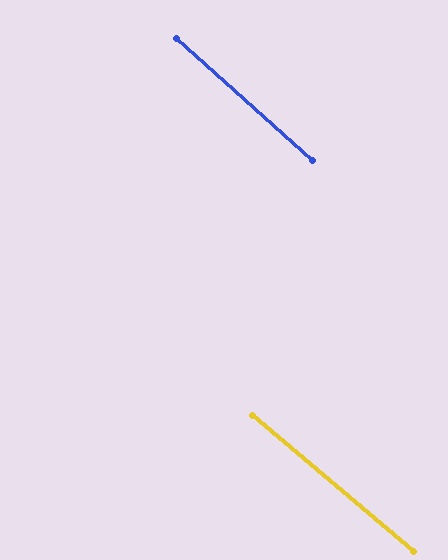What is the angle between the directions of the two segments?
Approximately 2 degrees.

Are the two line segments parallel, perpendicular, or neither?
Parallel — their directions differ by only 2.0°.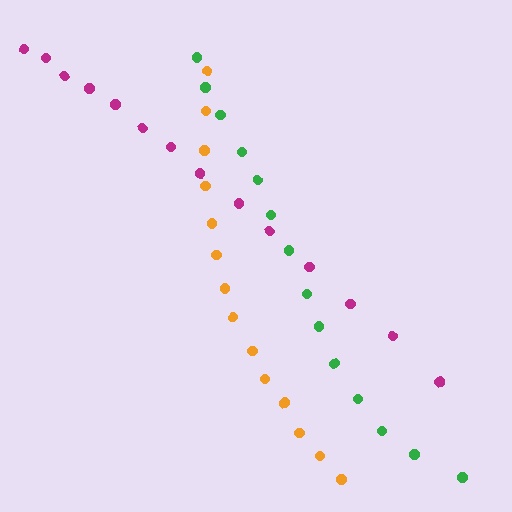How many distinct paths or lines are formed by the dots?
There are 3 distinct paths.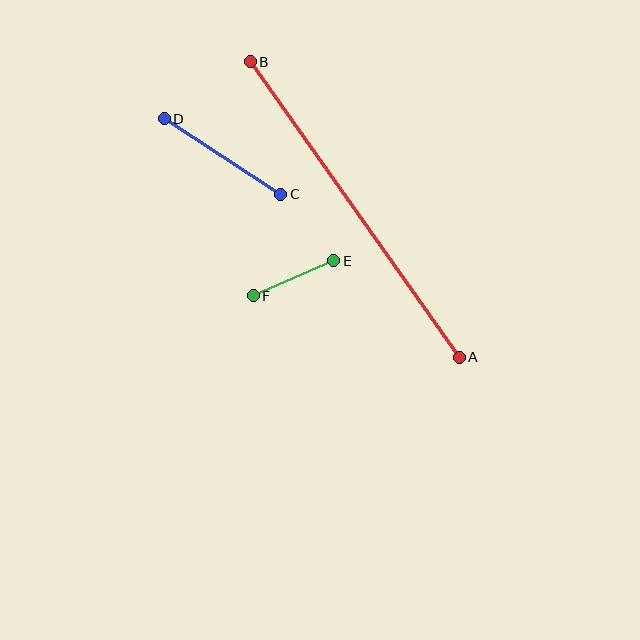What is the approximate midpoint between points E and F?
The midpoint is at approximately (293, 278) pixels.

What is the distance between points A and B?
The distance is approximately 362 pixels.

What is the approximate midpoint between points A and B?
The midpoint is at approximately (355, 209) pixels.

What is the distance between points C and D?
The distance is approximately 139 pixels.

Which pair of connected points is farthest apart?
Points A and B are farthest apart.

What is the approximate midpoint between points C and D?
The midpoint is at approximately (222, 157) pixels.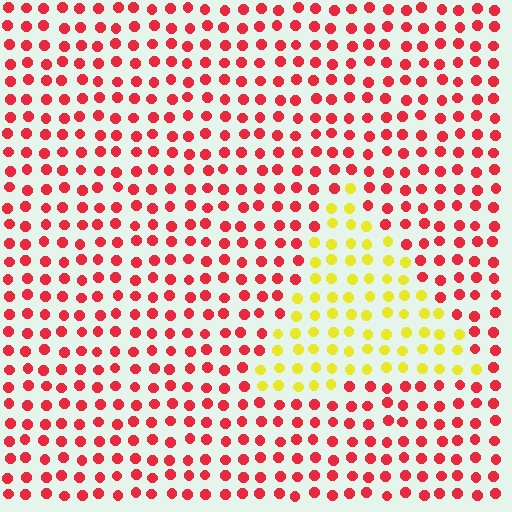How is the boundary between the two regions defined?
The boundary is defined purely by a slight shift in hue (about 68 degrees). Spacing, size, and orientation are identical on both sides.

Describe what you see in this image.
The image is filled with small red elements in a uniform arrangement. A triangle-shaped region is visible where the elements are tinted to a slightly different hue, forming a subtle color boundary.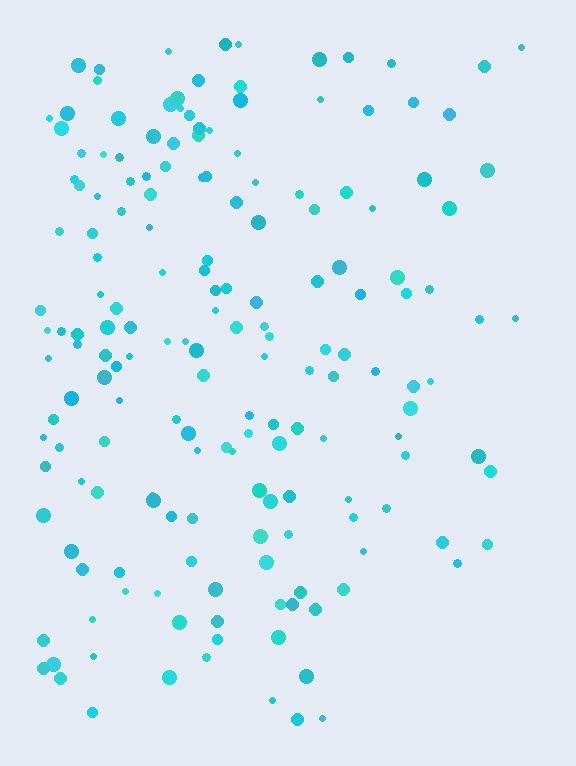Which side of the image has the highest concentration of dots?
The left.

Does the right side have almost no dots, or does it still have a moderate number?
Still a moderate number, just noticeably fewer than the left.